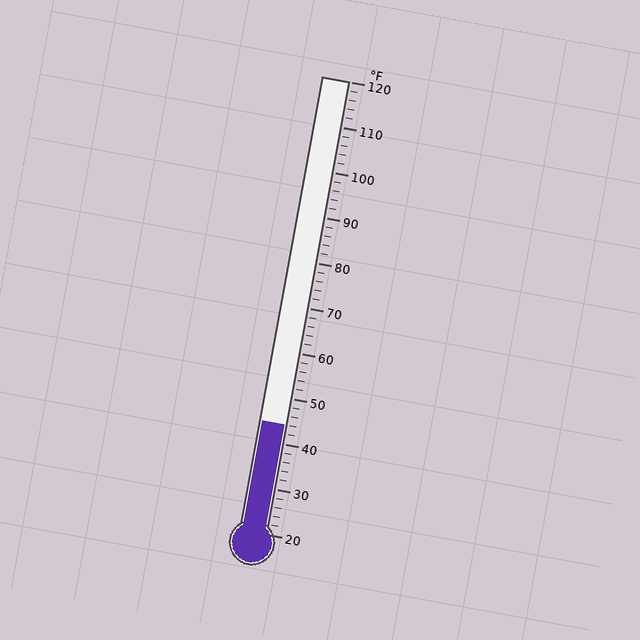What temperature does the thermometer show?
The thermometer shows approximately 44°F.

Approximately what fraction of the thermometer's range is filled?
The thermometer is filled to approximately 25% of its range.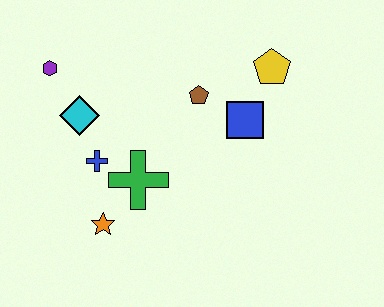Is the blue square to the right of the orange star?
Yes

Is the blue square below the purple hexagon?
Yes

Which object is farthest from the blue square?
The purple hexagon is farthest from the blue square.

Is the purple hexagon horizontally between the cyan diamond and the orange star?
No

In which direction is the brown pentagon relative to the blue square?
The brown pentagon is to the left of the blue square.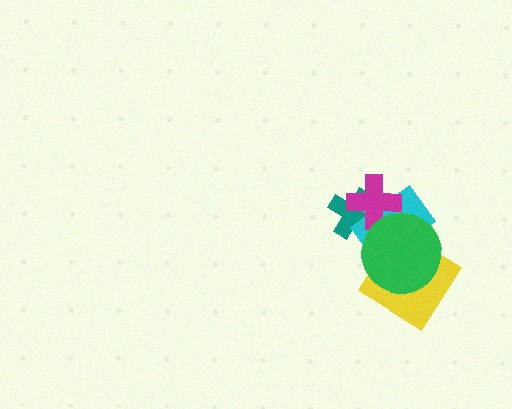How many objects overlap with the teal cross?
2 objects overlap with the teal cross.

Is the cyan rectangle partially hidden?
Yes, it is partially covered by another shape.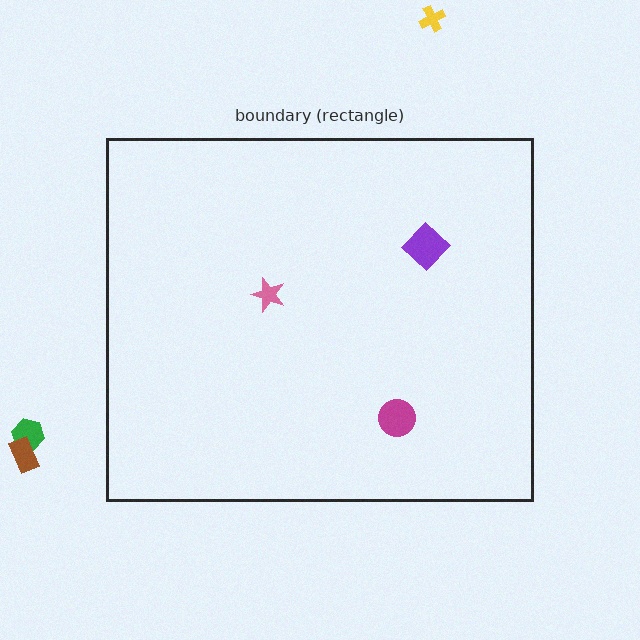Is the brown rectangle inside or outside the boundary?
Outside.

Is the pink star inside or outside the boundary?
Inside.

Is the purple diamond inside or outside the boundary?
Inside.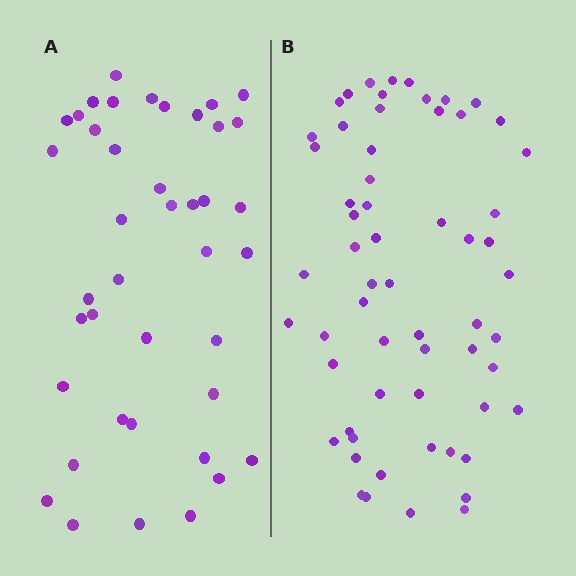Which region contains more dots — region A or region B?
Region B (the right region) has more dots.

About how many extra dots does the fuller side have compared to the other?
Region B has approximately 20 more dots than region A.